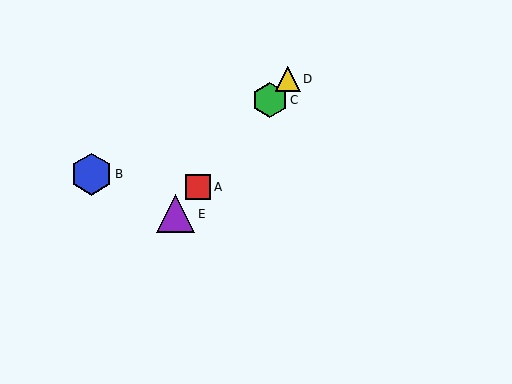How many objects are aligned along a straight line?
4 objects (A, C, D, E) are aligned along a straight line.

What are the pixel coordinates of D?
Object D is at (288, 79).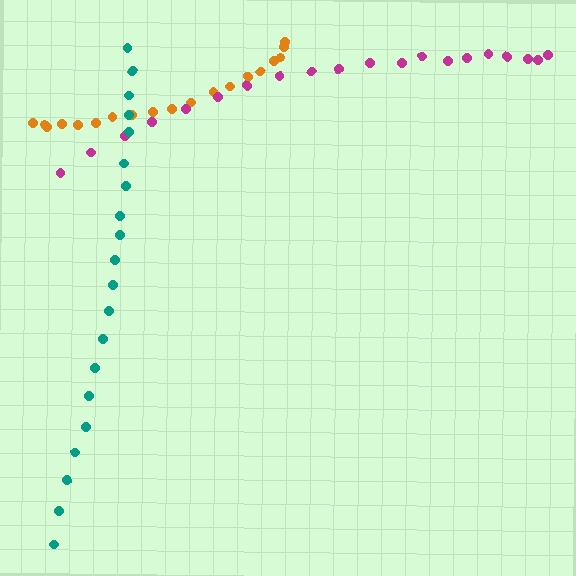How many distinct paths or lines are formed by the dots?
There are 3 distinct paths.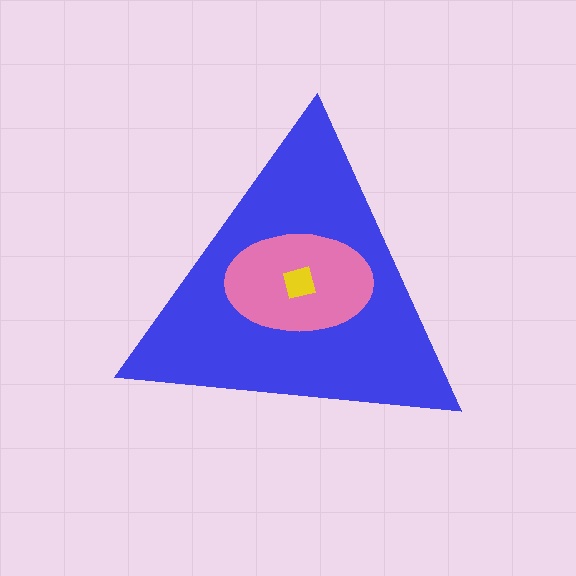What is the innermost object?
The yellow square.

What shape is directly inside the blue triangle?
The pink ellipse.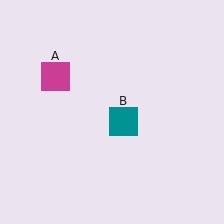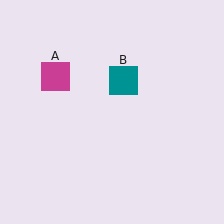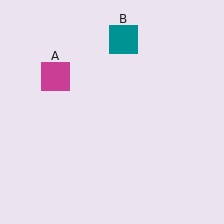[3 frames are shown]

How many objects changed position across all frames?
1 object changed position: teal square (object B).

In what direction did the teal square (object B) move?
The teal square (object B) moved up.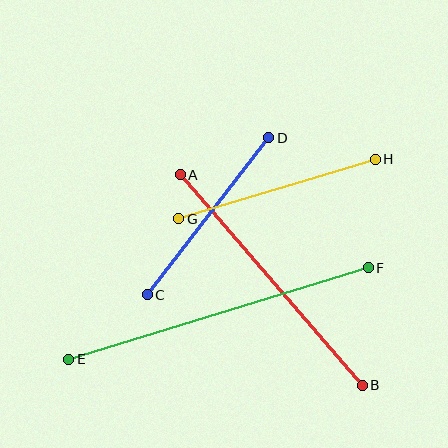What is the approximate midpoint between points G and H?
The midpoint is at approximately (277, 189) pixels.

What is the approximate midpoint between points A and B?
The midpoint is at approximately (271, 280) pixels.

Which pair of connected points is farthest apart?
Points E and F are farthest apart.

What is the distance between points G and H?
The distance is approximately 205 pixels.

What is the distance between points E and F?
The distance is approximately 313 pixels.